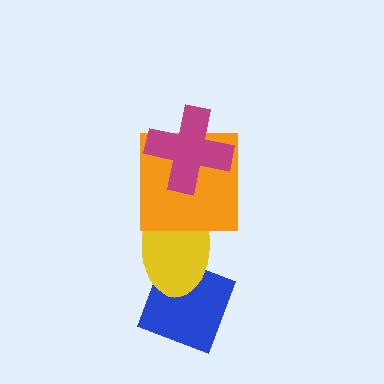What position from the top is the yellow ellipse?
The yellow ellipse is 3rd from the top.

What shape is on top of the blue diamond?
The yellow ellipse is on top of the blue diamond.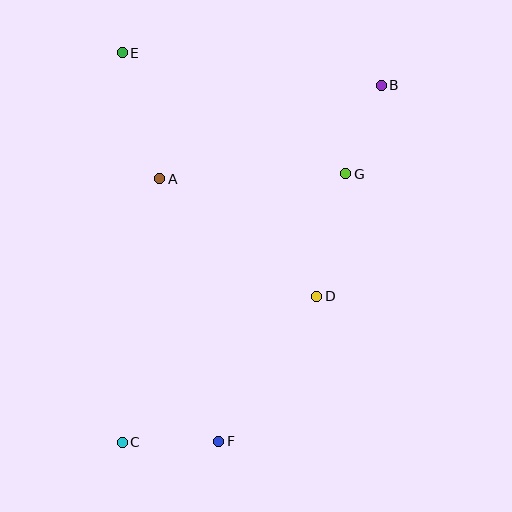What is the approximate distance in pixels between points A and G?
The distance between A and G is approximately 186 pixels.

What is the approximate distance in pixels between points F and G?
The distance between F and G is approximately 296 pixels.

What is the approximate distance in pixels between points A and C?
The distance between A and C is approximately 266 pixels.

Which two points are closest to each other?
Points B and G are closest to each other.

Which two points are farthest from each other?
Points B and C are farthest from each other.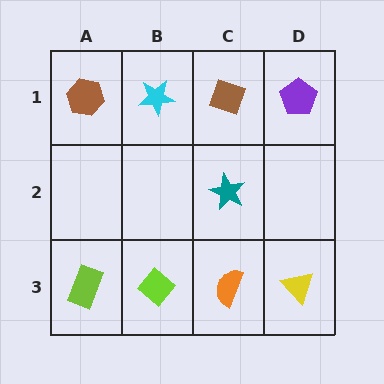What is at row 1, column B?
A cyan star.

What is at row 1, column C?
A brown diamond.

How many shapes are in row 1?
4 shapes.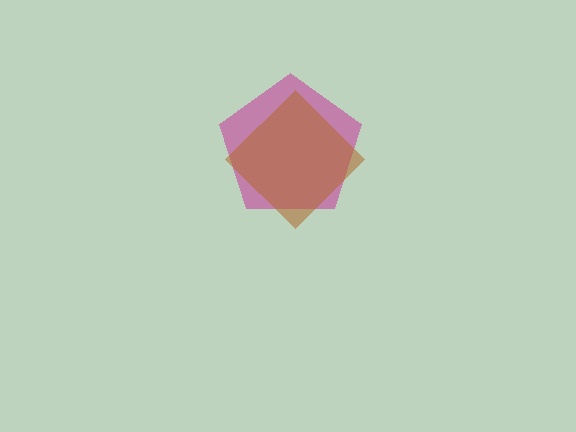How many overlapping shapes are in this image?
There are 2 overlapping shapes in the image.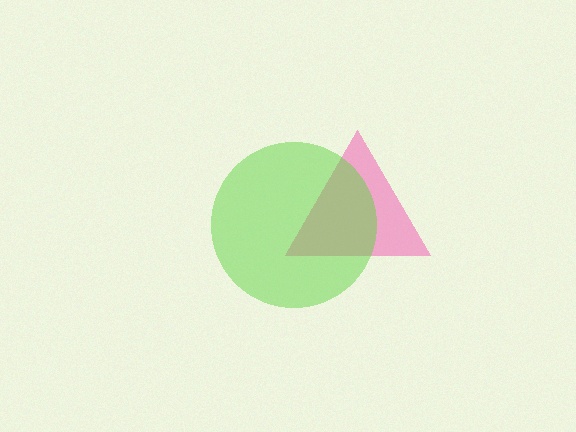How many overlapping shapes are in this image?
There are 2 overlapping shapes in the image.